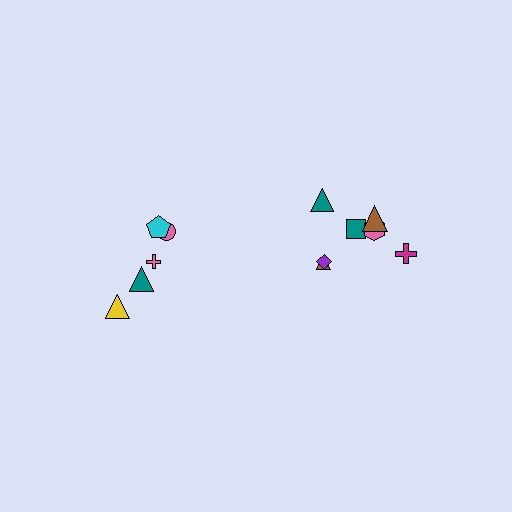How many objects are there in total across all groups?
There are 12 objects.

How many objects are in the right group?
There are 7 objects.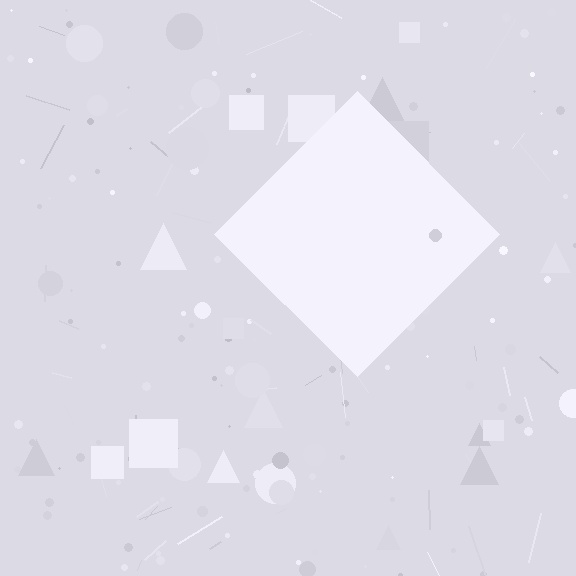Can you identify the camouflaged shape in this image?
The camouflaged shape is a diamond.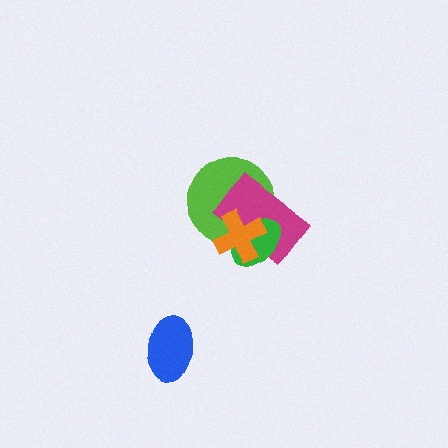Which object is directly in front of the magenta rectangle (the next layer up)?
The green ellipse is directly in front of the magenta rectangle.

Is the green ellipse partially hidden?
Yes, it is partially covered by another shape.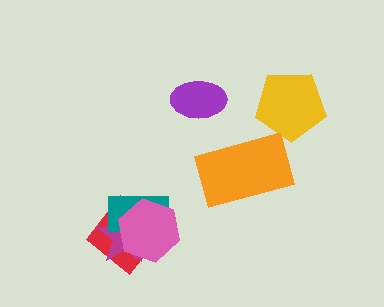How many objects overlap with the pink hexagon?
3 objects overlap with the pink hexagon.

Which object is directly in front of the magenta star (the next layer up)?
The teal rectangle is directly in front of the magenta star.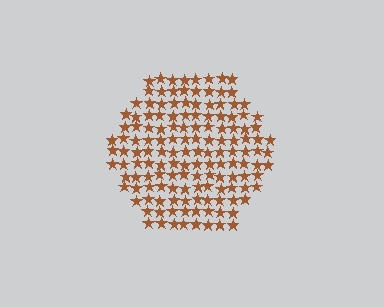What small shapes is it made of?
It is made of small stars.